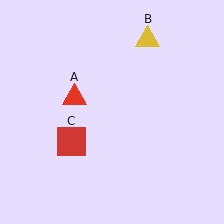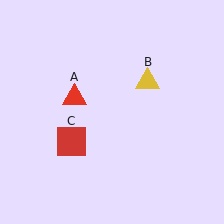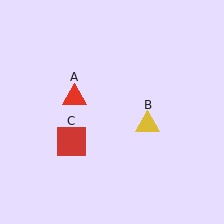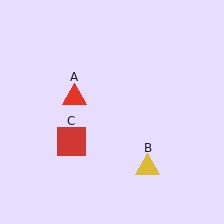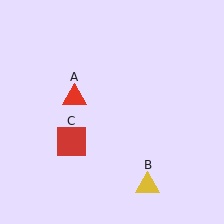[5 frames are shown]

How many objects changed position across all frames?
1 object changed position: yellow triangle (object B).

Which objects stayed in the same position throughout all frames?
Red triangle (object A) and red square (object C) remained stationary.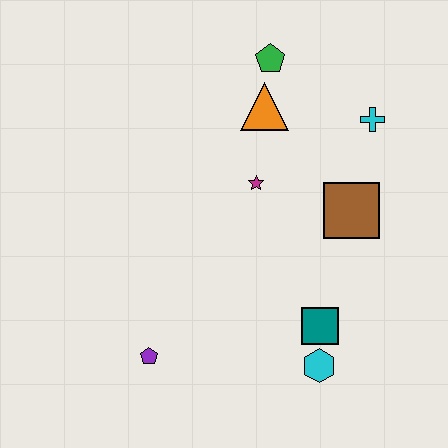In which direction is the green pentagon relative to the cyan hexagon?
The green pentagon is above the cyan hexagon.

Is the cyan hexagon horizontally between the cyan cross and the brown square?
No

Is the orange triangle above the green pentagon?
No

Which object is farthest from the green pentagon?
The purple pentagon is farthest from the green pentagon.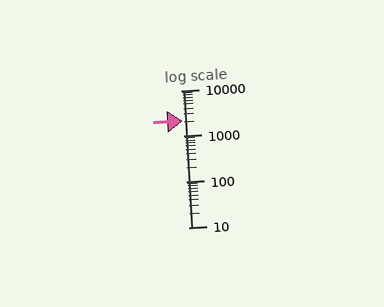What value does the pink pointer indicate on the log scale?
The pointer indicates approximately 2100.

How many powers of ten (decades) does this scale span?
The scale spans 3 decades, from 10 to 10000.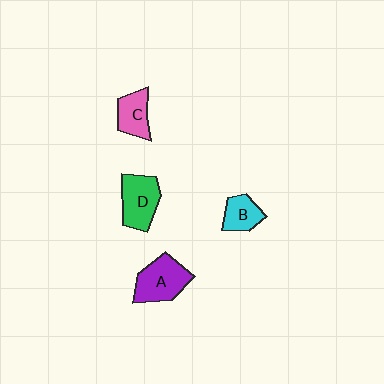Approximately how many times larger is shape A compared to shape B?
Approximately 1.7 times.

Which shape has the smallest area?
Shape B (cyan).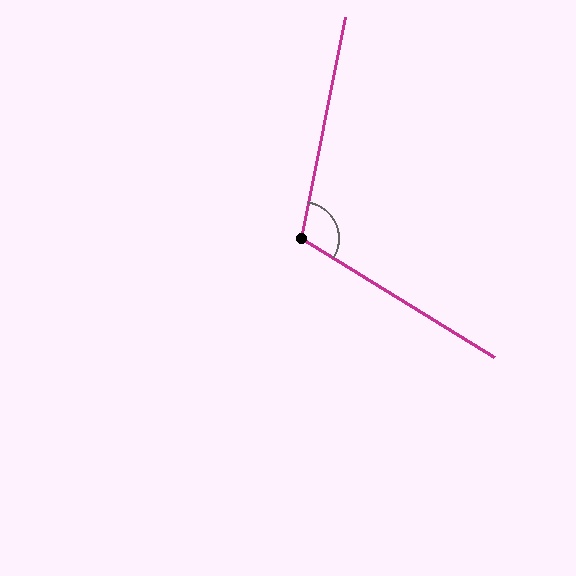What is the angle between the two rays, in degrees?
Approximately 111 degrees.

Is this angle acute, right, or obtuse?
It is obtuse.